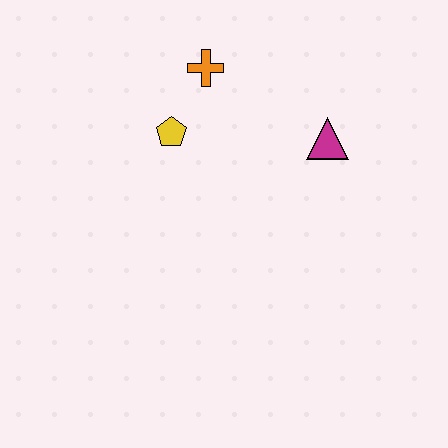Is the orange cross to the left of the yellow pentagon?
No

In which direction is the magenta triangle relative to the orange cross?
The magenta triangle is to the right of the orange cross.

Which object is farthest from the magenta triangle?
The yellow pentagon is farthest from the magenta triangle.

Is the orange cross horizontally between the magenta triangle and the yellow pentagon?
Yes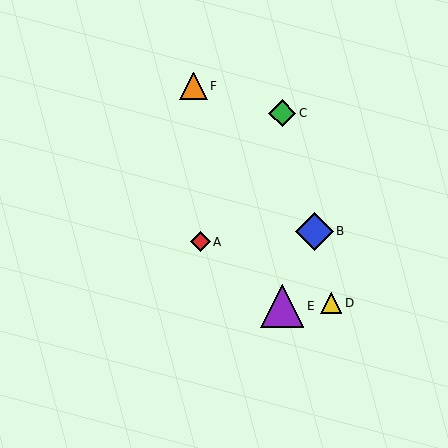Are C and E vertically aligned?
Yes, both are at x≈282.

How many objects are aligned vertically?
2 objects (C, E) are aligned vertically.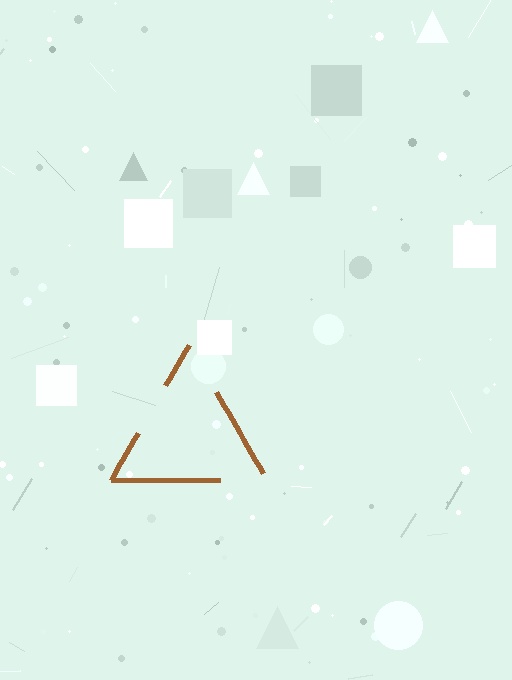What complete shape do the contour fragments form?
The contour fragments form a triangle.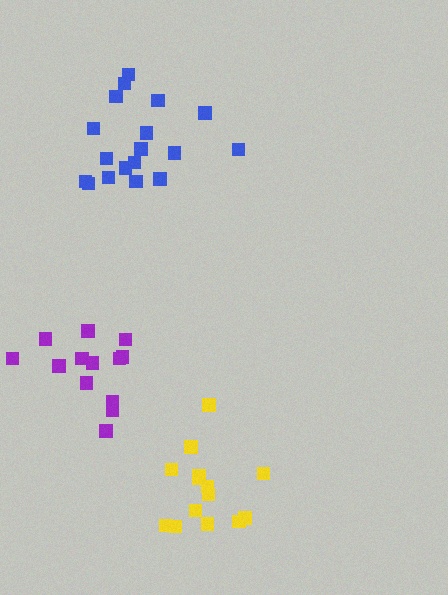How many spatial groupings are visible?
There are 3 spatial groupings.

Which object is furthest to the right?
The yellow cluster is rightmost.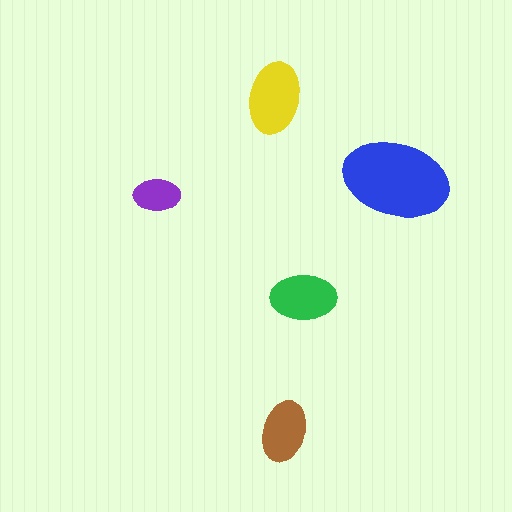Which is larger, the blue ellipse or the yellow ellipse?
The blue one.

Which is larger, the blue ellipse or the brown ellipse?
The blue one.